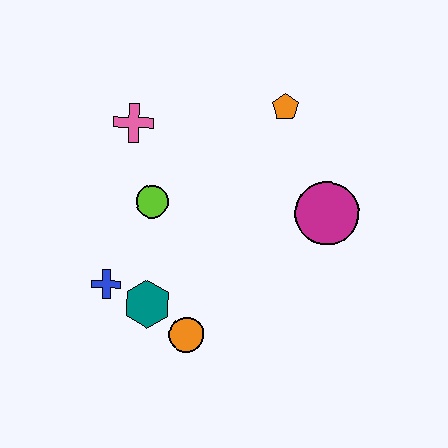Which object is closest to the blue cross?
The teal hexagon is closest to the blue cross.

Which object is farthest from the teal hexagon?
The orange pentagon is farthest from the teal hexagon.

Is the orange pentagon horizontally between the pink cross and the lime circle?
No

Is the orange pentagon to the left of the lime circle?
No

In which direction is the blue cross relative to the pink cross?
The blue cross is below the pink cross.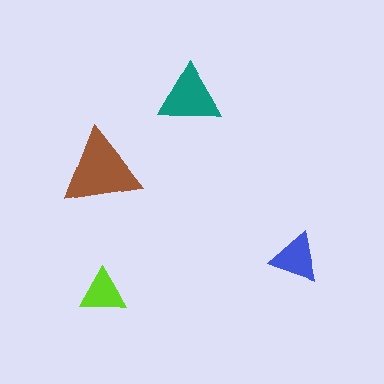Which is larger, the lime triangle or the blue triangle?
The blue one.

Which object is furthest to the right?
The blue triangle is rightmost.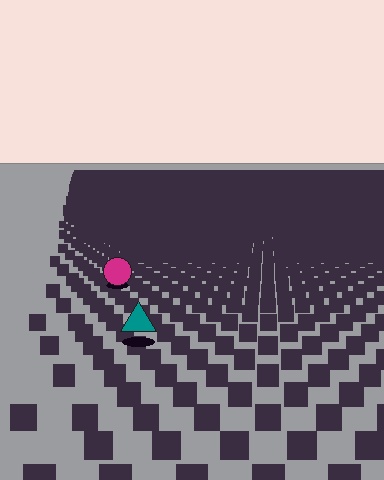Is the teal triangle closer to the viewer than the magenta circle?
Yes. The teal triangle is closer — you can tell from the texture gradient: the ground texture is coarser near it.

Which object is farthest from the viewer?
The magenta circle is farthest from the viewer. It appears smaller and the ground texture around it is denser.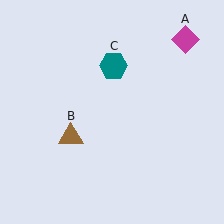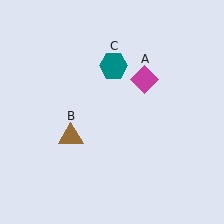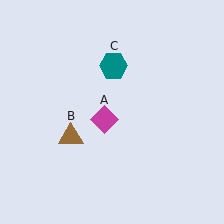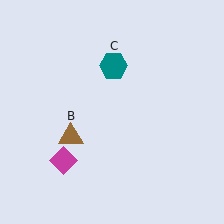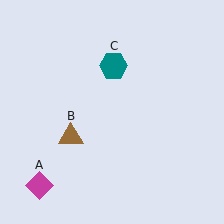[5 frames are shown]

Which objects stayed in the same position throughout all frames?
Brown triangle (object B) and teal hexagon (object C) remained stationary.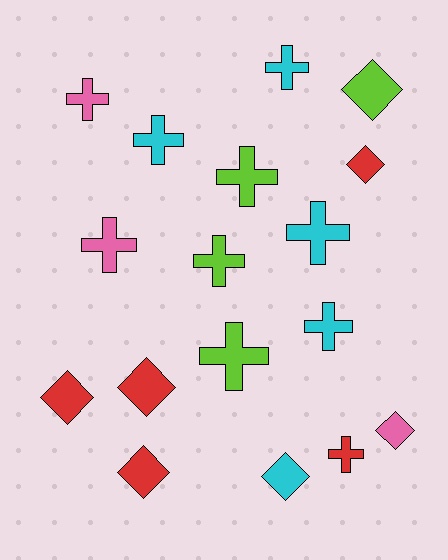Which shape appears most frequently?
Cross, with 10 objects.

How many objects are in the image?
There are 17 objects.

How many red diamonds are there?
There are 4 red diamonds.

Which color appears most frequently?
Red, with 5 objects.